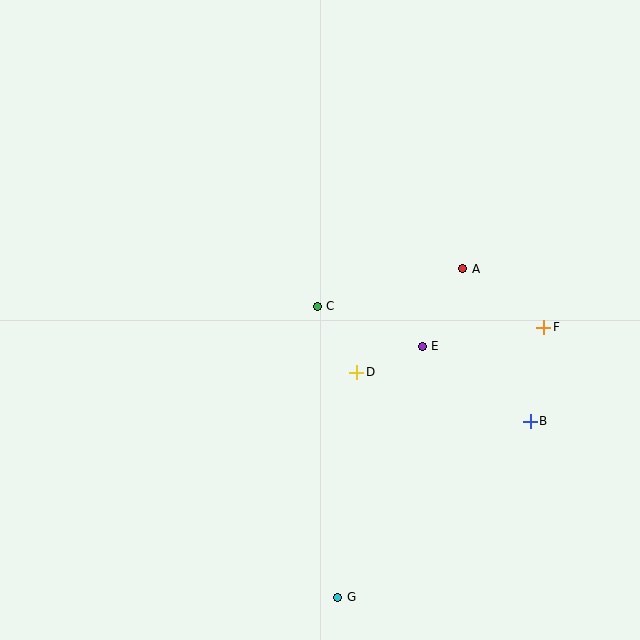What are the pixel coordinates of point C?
Point C is at (317, 306).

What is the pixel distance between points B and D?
The distance between B and D is 180 pixels.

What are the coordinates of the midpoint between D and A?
The midpoint between D and A is at (410, 321).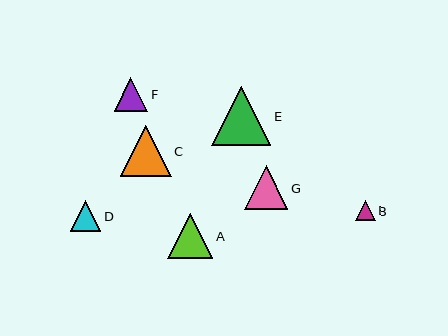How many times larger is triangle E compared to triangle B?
Triangle E is approximately 2.9 times the size of triangle B.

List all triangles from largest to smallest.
From largest to smallest: E, C, A, G, F, D, B.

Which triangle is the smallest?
Triangle B is the smallest with a size of approximately 20 pixels.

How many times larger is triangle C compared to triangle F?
Triangle C is approximately 1.5 times the size of triangle F.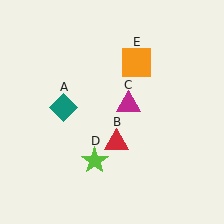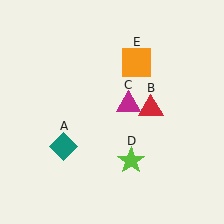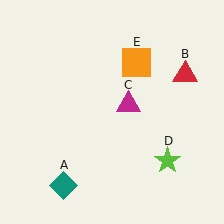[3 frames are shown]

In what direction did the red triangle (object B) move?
The red triangle (object B) moved up and to the right.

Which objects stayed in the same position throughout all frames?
Magenta triangle (object C) and orange square (object E) remained stationary.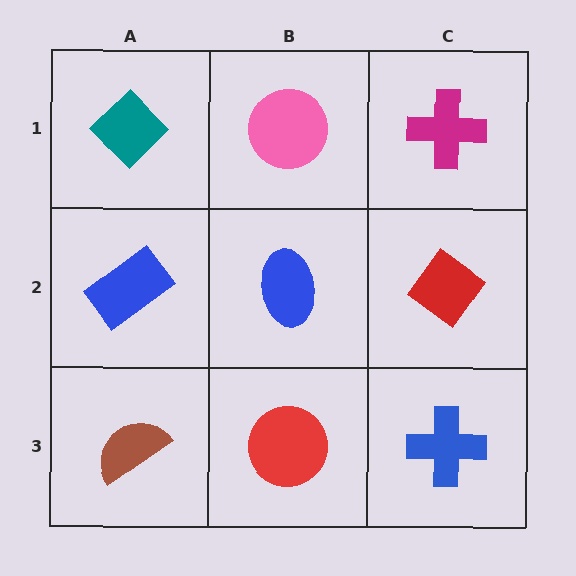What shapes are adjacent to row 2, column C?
A magenta cross (row 1, column C), a blue cross (row 3, column C), a blue ellipse (row 2, column B).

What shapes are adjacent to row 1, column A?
A blue rectangle (row 2, column A), a pink circle (row 1, column B).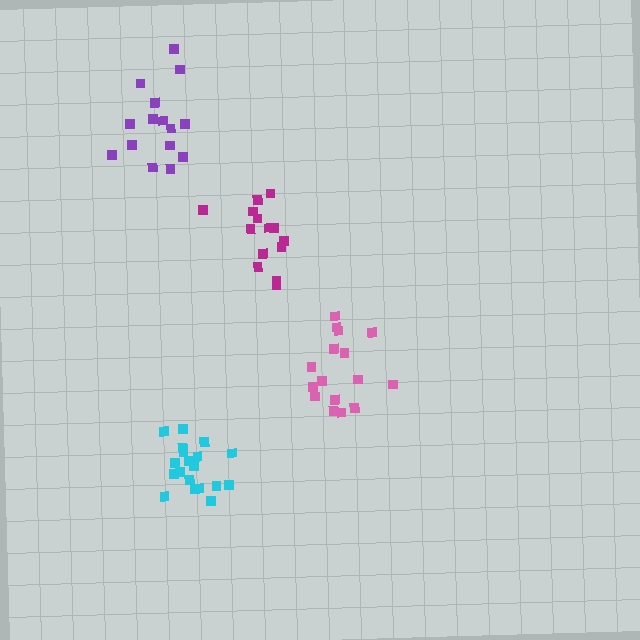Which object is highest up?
The purple cluster is topmost.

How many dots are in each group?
Group 1: 16 dots, Group 2: 14 dots, Group 3: 19 dots, Group 4: 15 dots (64 total).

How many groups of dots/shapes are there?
There are 4 groups.